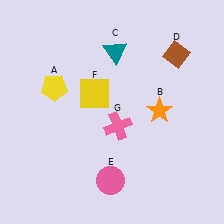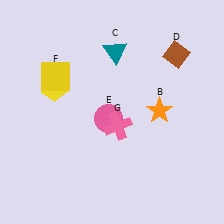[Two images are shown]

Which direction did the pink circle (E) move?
The pink circle (E) moved up.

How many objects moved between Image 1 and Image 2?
2 objects moved between the two images.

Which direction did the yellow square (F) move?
The yellow square (F) moved left.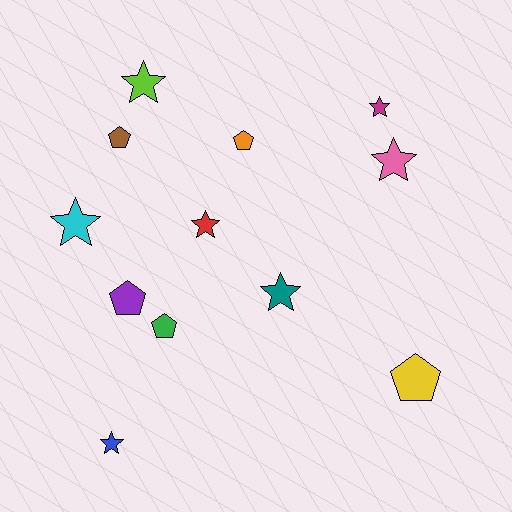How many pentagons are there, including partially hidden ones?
There are 5 pentagons.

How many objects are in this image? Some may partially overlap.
There are 12 objects.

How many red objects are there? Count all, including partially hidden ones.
There is 1 red object.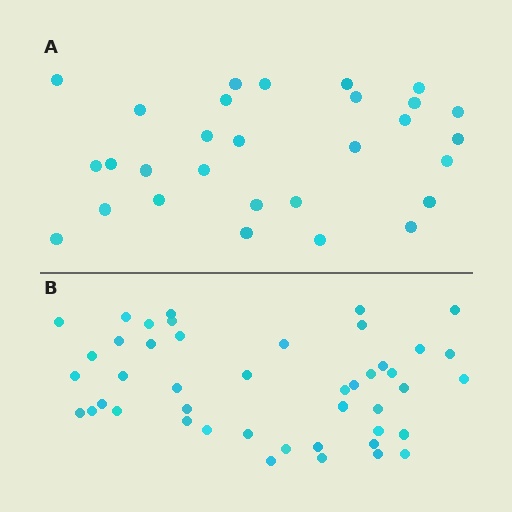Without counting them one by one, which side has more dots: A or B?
Region B (the bottom region) has more dots.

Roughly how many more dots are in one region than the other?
Region B has approximately 15 more dots than region A.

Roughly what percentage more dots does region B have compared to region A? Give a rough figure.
About 55% more.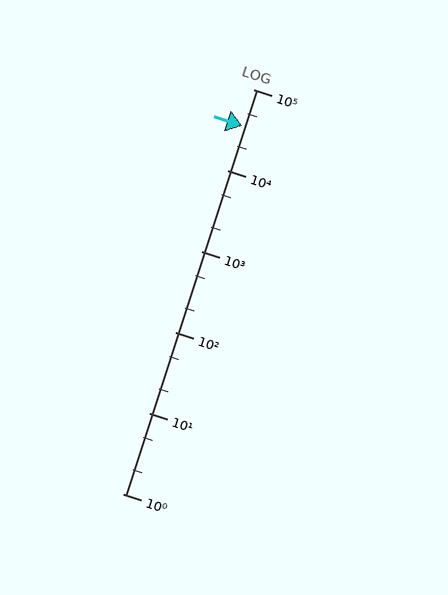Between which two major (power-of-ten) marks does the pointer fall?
The pointer is between 10000 and 100000.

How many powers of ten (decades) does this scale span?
The scale spans 5 decades, from 1 to 100000.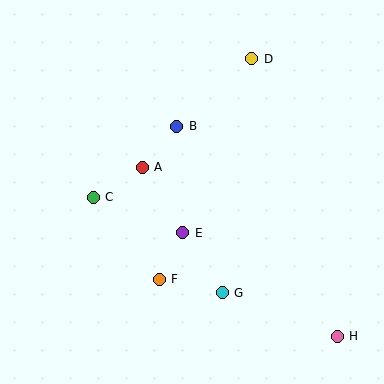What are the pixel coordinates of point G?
Point G is at (222, 293).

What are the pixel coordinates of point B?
Point B is at (177, 126).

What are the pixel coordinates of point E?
Point E is at (183, 233).